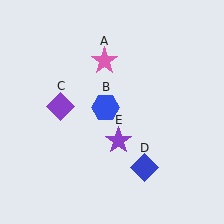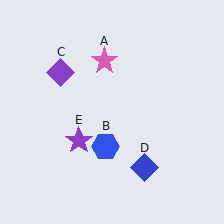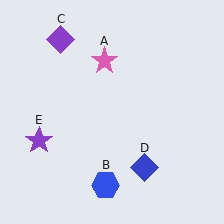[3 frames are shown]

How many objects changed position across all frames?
3 objects changed position: blue hexagon (object B), purple diamond (object C), purple star (object E).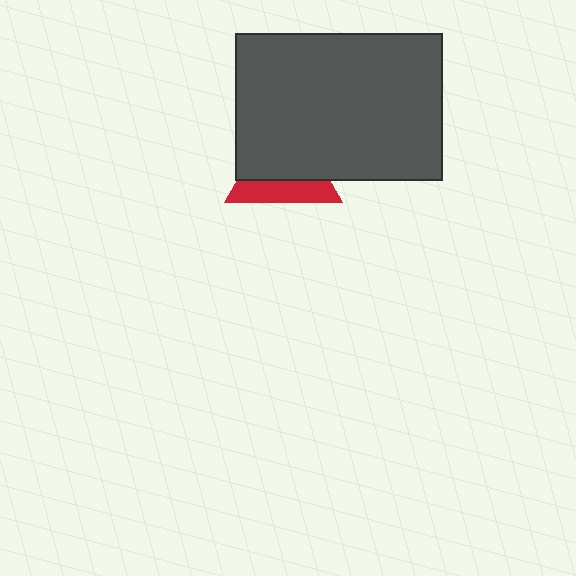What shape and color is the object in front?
The object in front is a dark gray rectangle.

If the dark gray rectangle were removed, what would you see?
You would see the complete red triangle.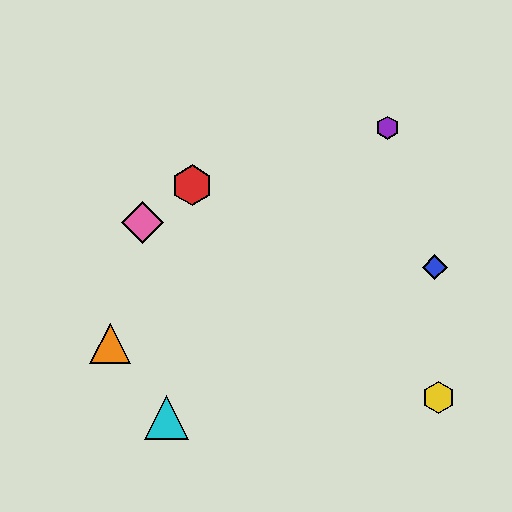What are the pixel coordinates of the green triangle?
The green triangle is at (164, 421).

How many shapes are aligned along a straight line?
3 shapes (the green triangle, the purple hexagon, the cyan triangle) are aligned along a straight line.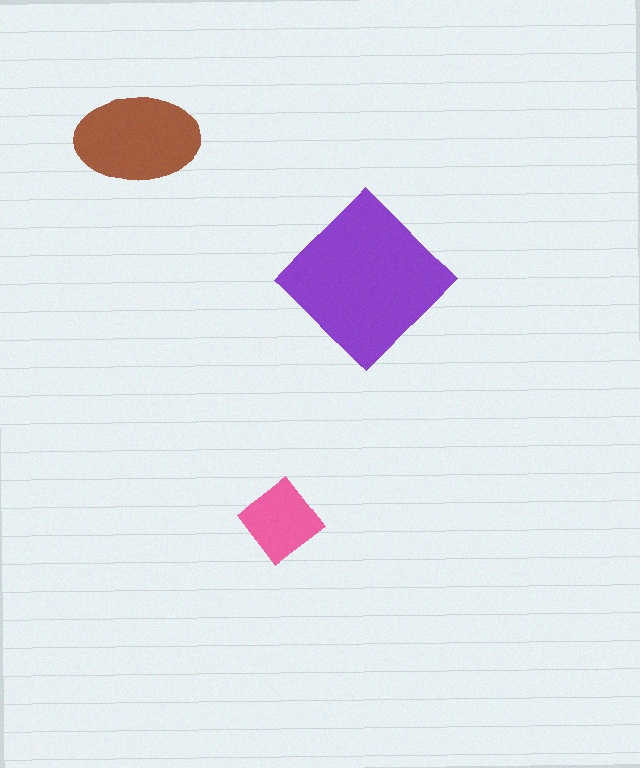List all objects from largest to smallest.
The purple diamond, the brown ellipse, the pink diamond.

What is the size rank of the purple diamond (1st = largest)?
1st.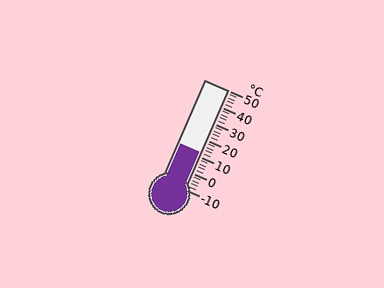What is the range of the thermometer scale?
The thermometer scale ranges from -10°C to 50°C.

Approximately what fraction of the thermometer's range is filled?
The thermometer is filled to approximately 35% of its range.